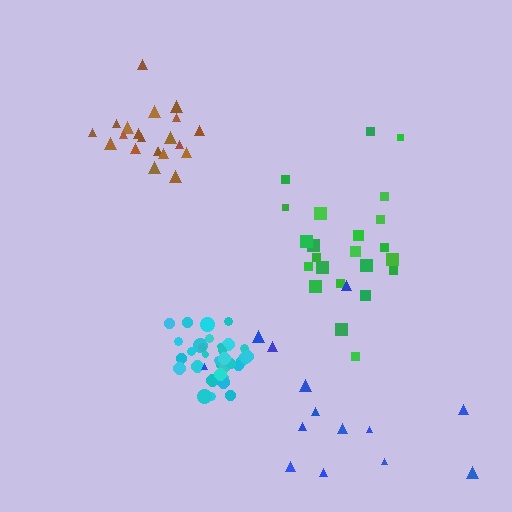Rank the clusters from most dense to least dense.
cyan, brown, green, blue.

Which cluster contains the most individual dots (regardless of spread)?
Cyan (34).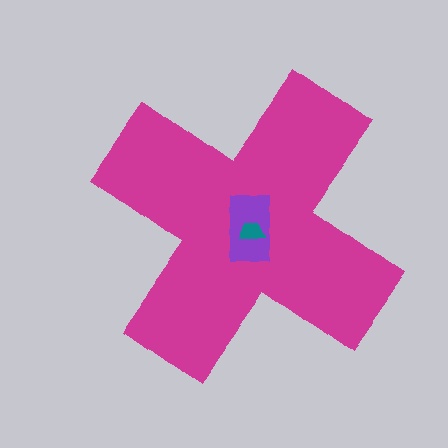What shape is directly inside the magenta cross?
The purple rectangle.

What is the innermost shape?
The teal trapezoid.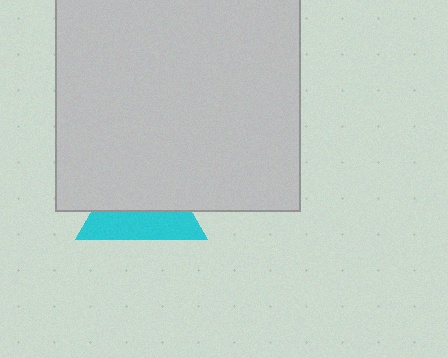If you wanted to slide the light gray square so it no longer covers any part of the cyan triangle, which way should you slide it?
Slide it up — that is the most direct way to separate the two shapes.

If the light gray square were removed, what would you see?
You would see the complete cyan triangle.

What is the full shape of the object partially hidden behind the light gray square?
The partially hidden object is a cyan triangle.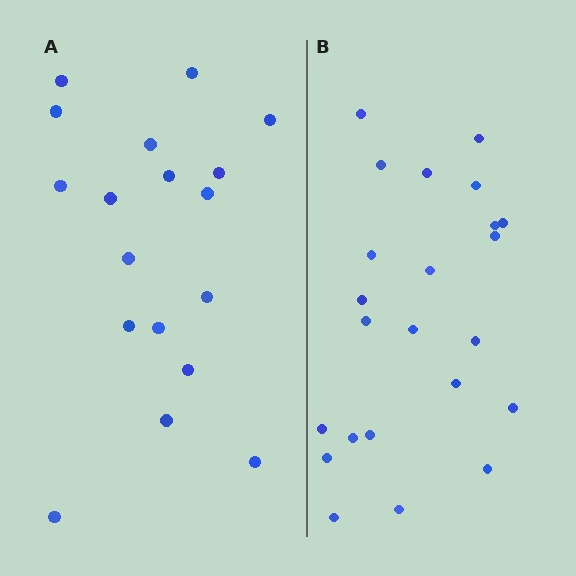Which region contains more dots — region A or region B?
Region B (the right region) has more dots.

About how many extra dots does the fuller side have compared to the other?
Region B has about 5 more dots than region A.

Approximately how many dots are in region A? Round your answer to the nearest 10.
About 20 dots. (The exact count is 18, which rounds to 20.)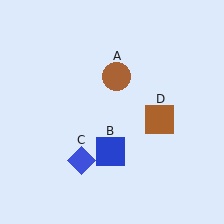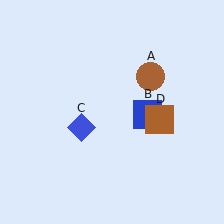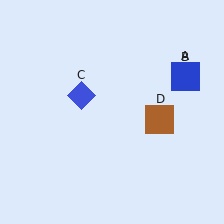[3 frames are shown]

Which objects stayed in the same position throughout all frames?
Brown square (object D) remained stationary.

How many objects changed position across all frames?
3 objects changed position: brown circle (object A), blue square (object B), blue diamond (object C).